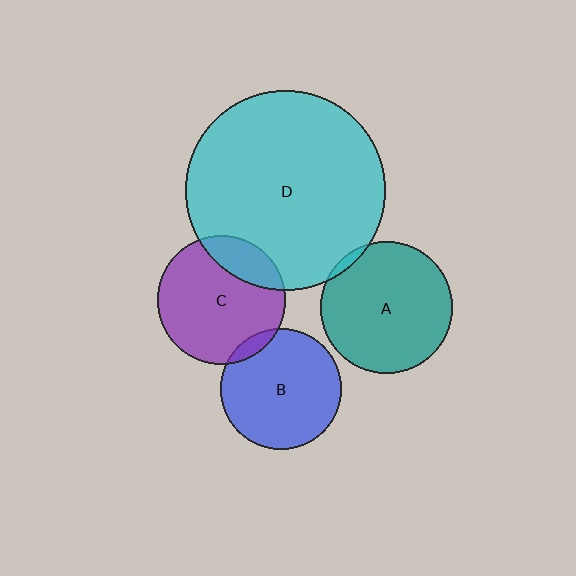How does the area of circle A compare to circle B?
Approximately 1.2 times.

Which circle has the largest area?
Circle D (cyan).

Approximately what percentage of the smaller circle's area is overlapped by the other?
Approximately 5%.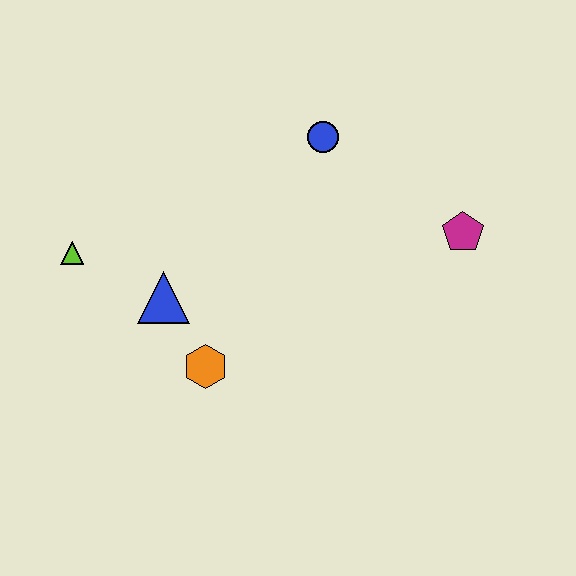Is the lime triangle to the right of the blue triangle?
No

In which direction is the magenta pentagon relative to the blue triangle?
The magenta pentagon is to the right of the blue triangle.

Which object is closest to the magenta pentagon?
The blue circle is closest to the magenta pentagon.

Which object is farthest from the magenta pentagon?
The lime triangle is farthest from the magenta pentagon.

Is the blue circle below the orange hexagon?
No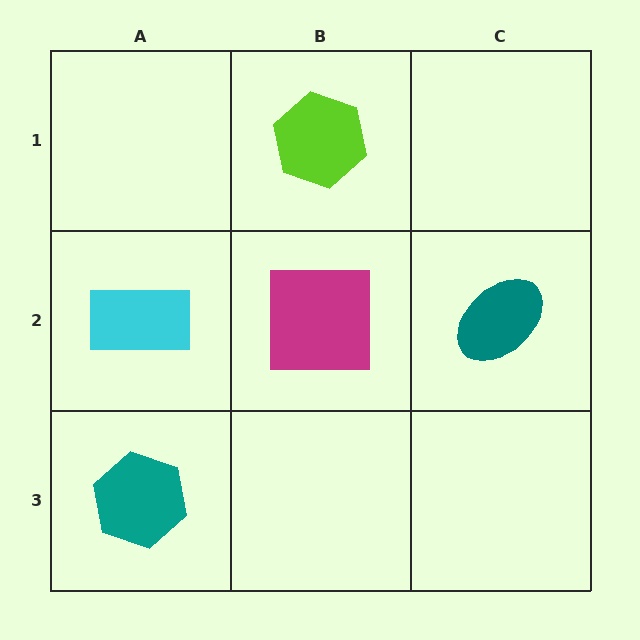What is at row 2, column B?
A magenta square.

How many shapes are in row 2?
3 shapes.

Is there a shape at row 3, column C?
No, that cell is empty.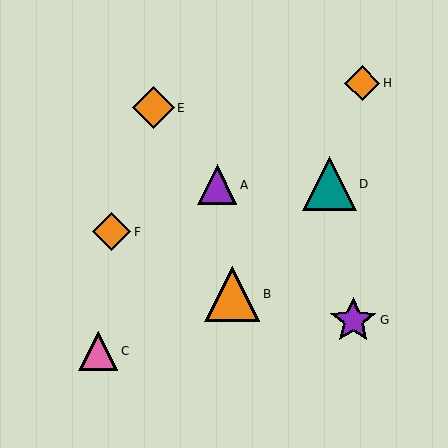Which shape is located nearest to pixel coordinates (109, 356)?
The pink triangle (labeled C) at (98, 351) is nearest to that location.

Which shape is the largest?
The orange triangle (labeled B) is the largest.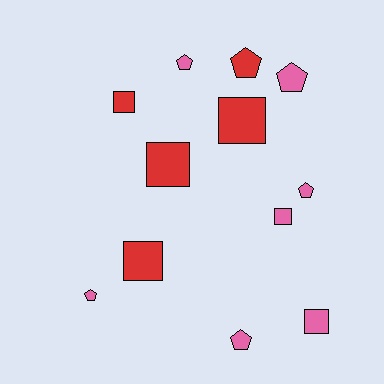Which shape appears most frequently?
Square, with 6 objects.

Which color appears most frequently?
Pink, with 7 objects.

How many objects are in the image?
There are 12 objects.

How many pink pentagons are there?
There are 5 pink pentagons.